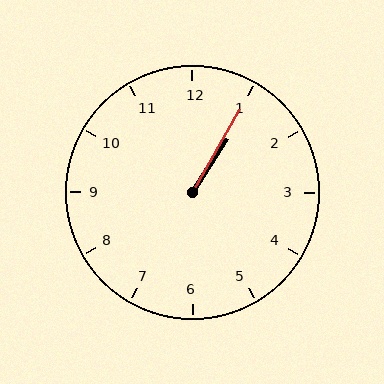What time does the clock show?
1:05.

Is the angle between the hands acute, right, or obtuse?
It is acute.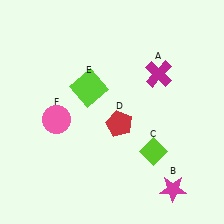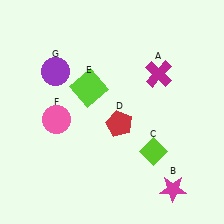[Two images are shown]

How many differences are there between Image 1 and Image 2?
There is 1 difference between the two images.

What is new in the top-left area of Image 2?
A purple circle (G) was added in the top-left area of Image 2.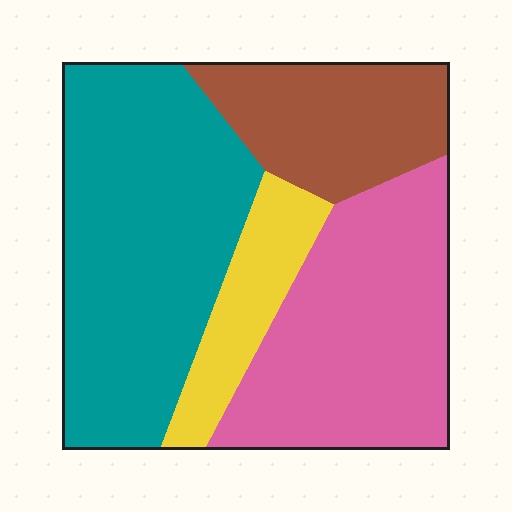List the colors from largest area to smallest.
From largest to smallest: teal, pink, brown, yellow.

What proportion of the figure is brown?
Brown covers 18% of the figure.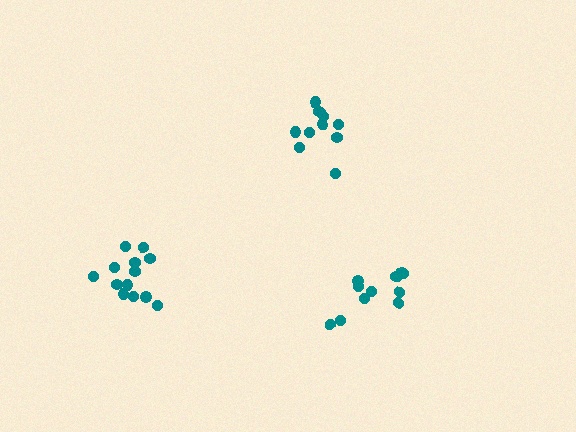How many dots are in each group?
Group 1: 10 dots, Group 2: 11 dots, Group 3: 13 dots (34 total).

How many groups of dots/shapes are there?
There are 3 groups.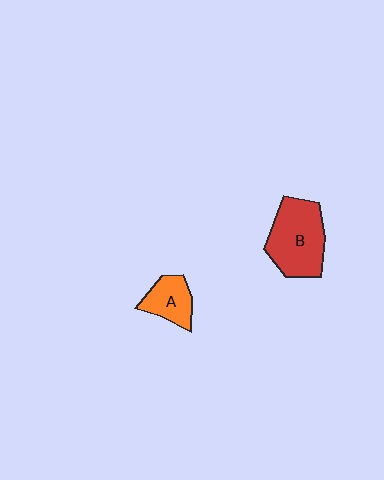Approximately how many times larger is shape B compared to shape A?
Approximately 2.0 times.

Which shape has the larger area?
Shape B (red).